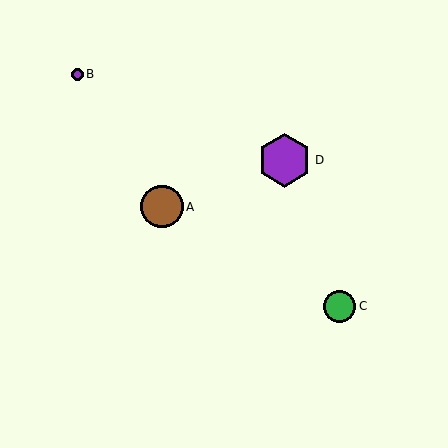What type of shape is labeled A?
Shape A is a brown circle.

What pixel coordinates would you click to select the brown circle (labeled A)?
Click at (162, 207) to select the brown circle A.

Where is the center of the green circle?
The center of the green circle is at (340, 306).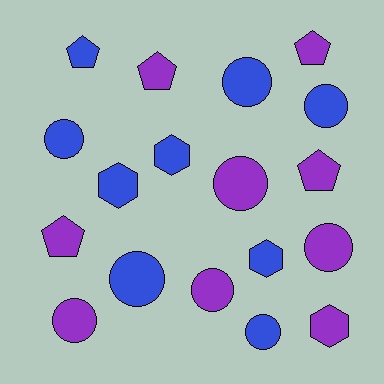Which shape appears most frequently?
Circle, with 9 objects.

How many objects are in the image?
There are 18 objects.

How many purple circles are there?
There are 4 purple circles.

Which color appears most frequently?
Purple, with 9 objects.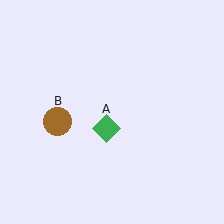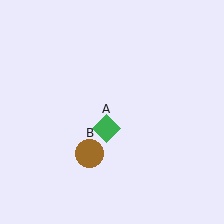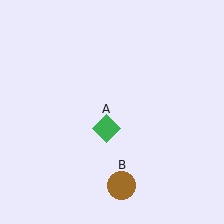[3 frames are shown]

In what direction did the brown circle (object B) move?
The brown circle (object B) moved down and to the right.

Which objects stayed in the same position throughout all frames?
Green diamond (object A) remained stationary.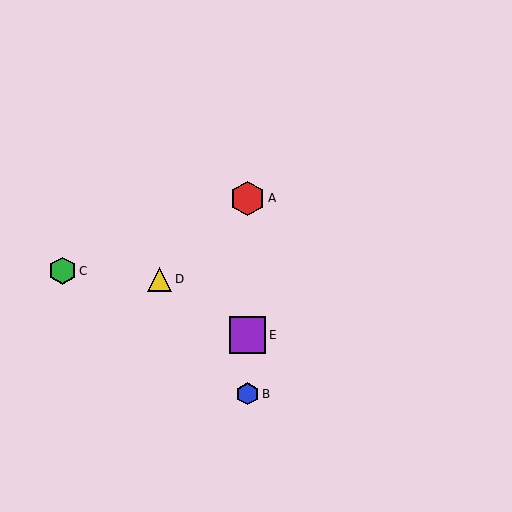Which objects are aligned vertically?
Objects A, B, E are aligned vertically.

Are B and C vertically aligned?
No, B is at x≈248 and C is at x≈62.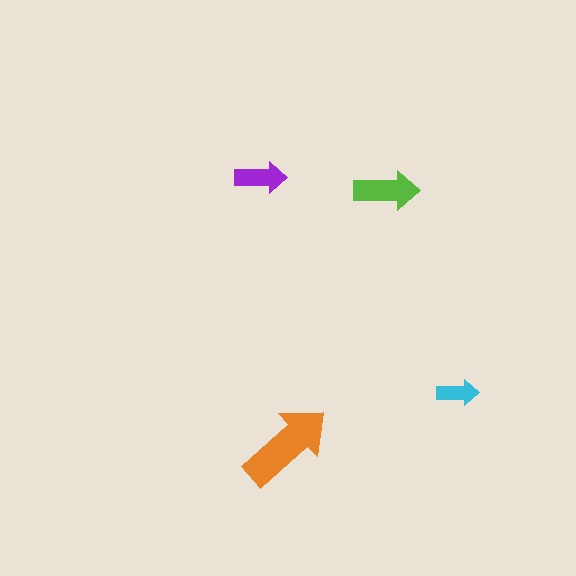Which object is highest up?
The purple arrow is topmost.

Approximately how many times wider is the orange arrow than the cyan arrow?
About 2.5 times wider.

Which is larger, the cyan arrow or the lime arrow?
The lime one.